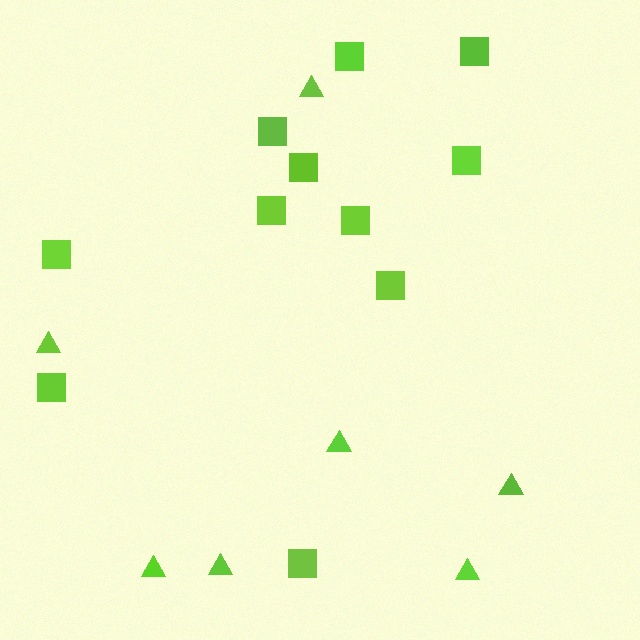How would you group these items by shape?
There are 2 groups: one group of squares (11) and one group of triangles (7).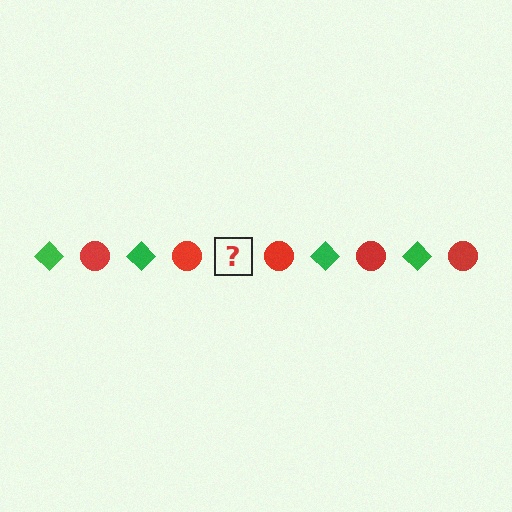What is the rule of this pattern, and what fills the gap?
The rule is that the pattern alternates between green diamond and red circle. The gap should be filled with a green diamond.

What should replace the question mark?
The question mark should be replaced with a green diamond.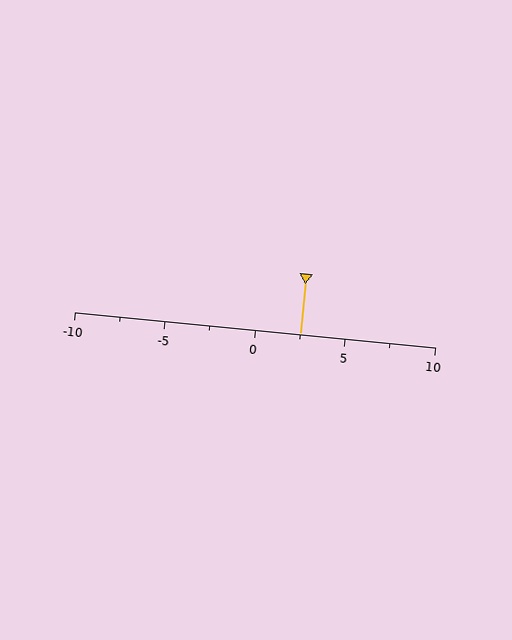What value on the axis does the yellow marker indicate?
The marker indicates approximately 2.5.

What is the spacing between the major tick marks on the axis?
The major ticks are spaced 5 apart.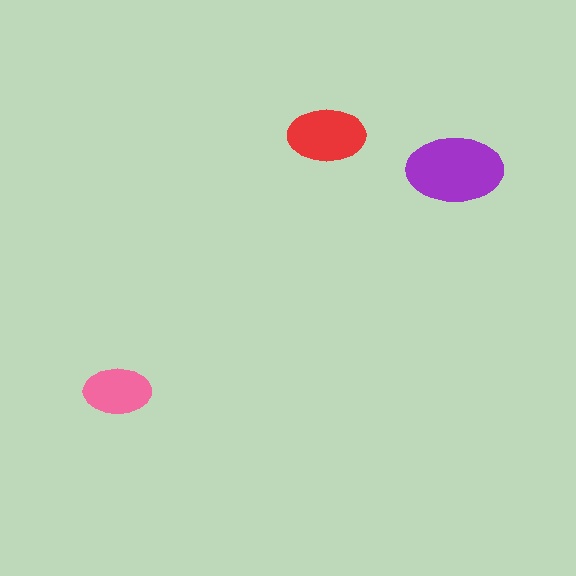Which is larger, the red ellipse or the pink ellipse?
The red one.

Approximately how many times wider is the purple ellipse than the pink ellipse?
About 1.5 times wider.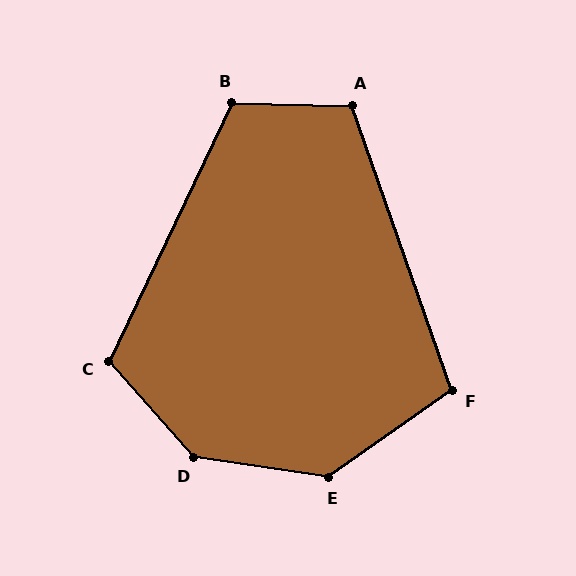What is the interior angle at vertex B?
Approximately 114 degrees (obtuse).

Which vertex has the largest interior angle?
D, at approximately 140 degrees.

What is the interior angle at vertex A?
Approximately 111 degrees (obtuse).